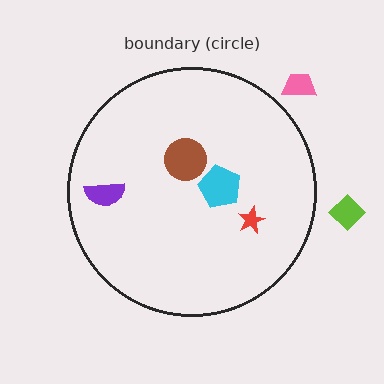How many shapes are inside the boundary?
4 inside, 2 outside.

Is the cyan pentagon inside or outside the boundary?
Inside.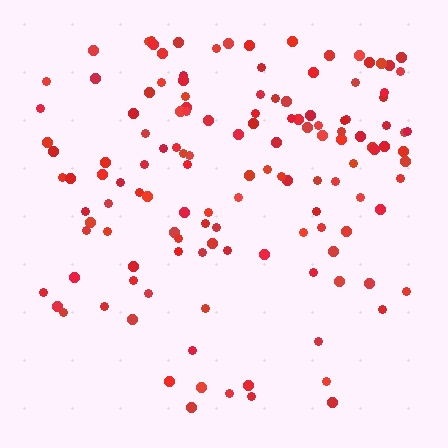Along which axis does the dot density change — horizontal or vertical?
Vertical.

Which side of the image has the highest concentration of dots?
The top.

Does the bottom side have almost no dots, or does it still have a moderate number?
Still a moderate number, just noticeably fewer than the top.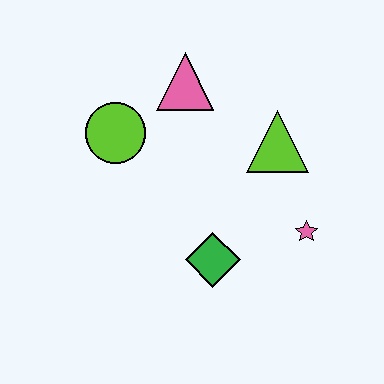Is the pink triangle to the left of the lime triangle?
Yes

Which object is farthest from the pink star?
The lime circle is farthest from the pink star.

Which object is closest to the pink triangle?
The lime circle is closest to the pink triangle.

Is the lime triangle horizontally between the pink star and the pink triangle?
Yes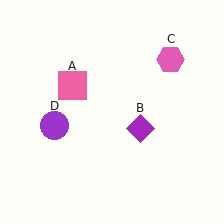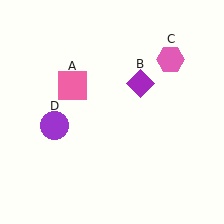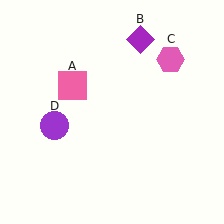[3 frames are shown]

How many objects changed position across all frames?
1 object changed position: purple diamond (object B).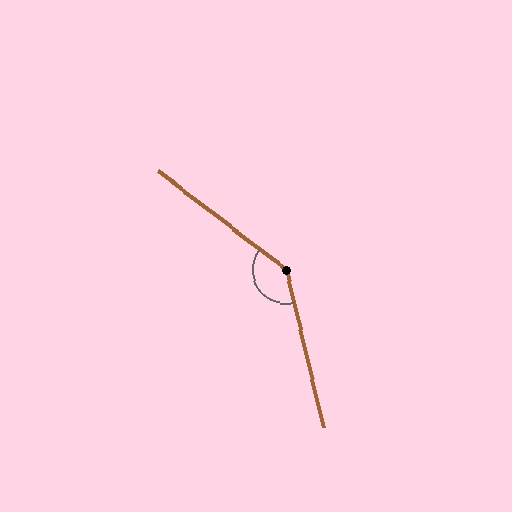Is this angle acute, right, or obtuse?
It is obtuse.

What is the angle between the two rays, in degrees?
Approximately 141 degrees.